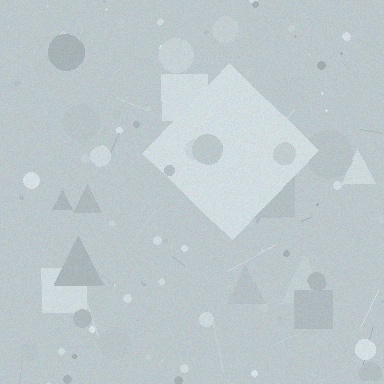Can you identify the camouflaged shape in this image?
The camouflaged shape is a diamond.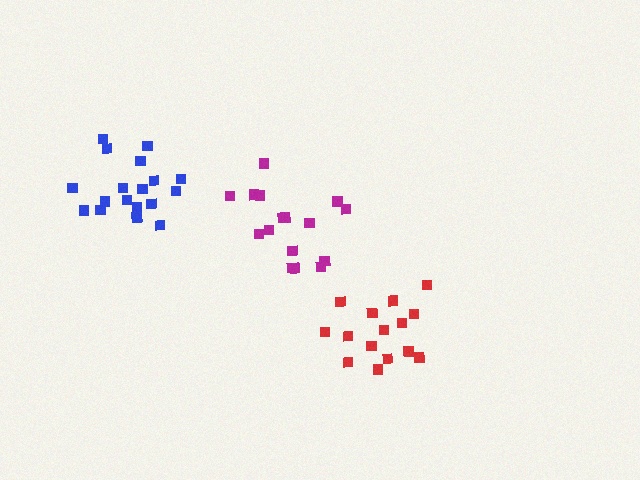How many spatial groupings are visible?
There are 3 spatial groupings.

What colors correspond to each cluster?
The clusters are colored: blue, magenta, red.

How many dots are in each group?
Group 1: 19 dots, Group 2: 17 dots, Group 3: 15 dots (51 total).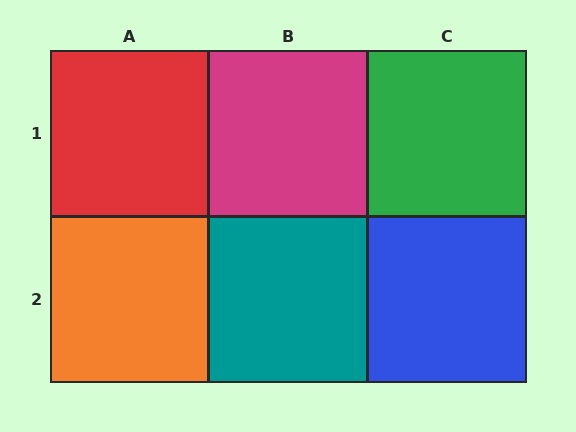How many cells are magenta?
1 cell is magenta.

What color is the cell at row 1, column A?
Red.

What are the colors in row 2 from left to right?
Orange, teal, blue.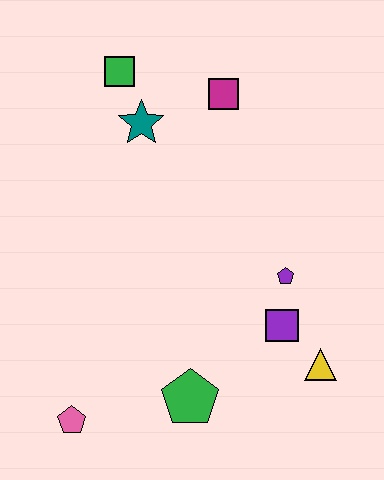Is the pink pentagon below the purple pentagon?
Yes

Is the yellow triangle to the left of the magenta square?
No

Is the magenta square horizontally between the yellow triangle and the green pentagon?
Yes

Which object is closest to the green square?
The teal star is closest to the green square.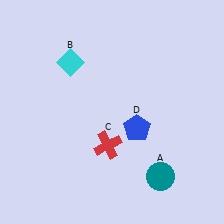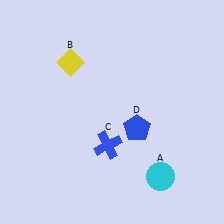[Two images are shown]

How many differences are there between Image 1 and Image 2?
There are 3 differences between the two images.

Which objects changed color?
A changed from teal to cyan. B changed from cyan to yellow. C changed from red to blue.